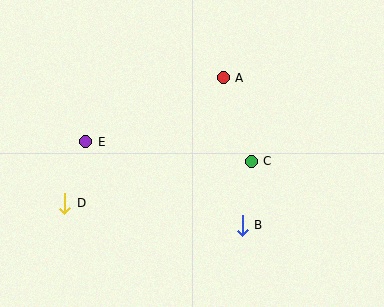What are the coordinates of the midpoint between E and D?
The midpoint between E and D is at (75, 173).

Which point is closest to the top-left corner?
Point E is closest to the top-left corner.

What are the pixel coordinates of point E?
Point E is at (86, 142).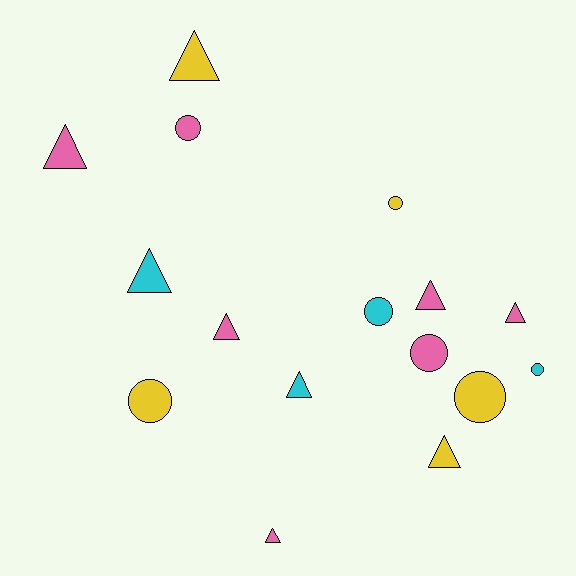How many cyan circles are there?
There are 2 cyan circles.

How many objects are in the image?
There are 16 objects.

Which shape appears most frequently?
Triangle, with 9 objects.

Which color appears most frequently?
Pink, with 7 objects.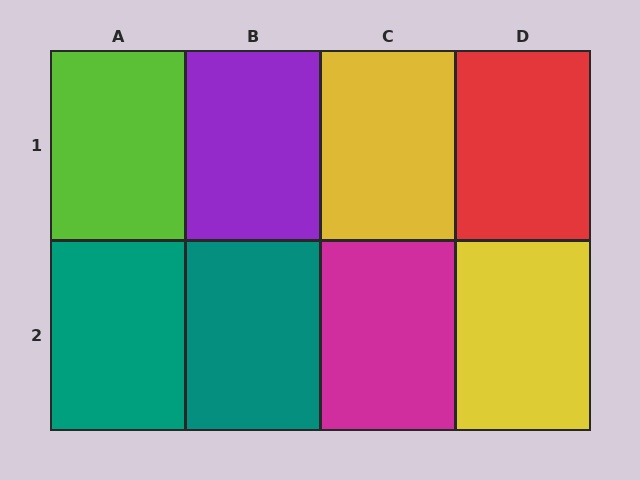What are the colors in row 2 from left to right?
Teal, teal, magenta, yellow.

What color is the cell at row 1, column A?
Lime.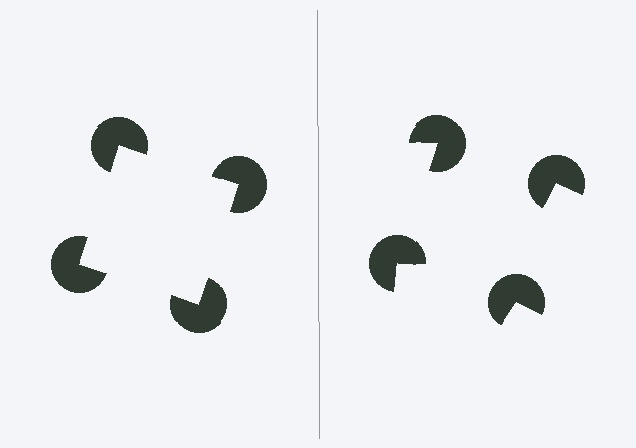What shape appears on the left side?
An illusory square.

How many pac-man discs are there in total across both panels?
8 — 4 on each side.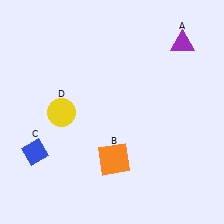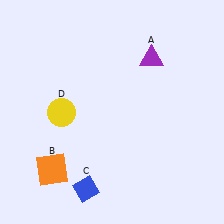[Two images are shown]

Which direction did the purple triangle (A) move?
The purple triangle (A) moved left.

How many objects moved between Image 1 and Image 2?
3 objects moved between the two images.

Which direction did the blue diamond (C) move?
The blue diamond (C) moved right.